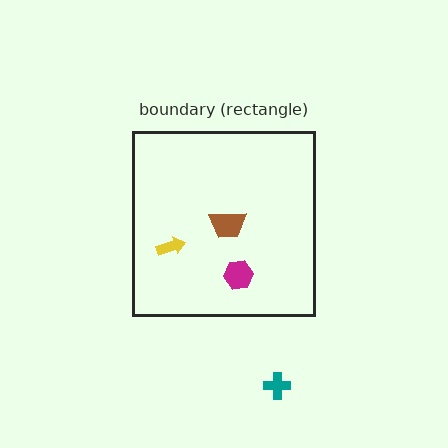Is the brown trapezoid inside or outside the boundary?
Inside.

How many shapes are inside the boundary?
3 inside, 1 outside.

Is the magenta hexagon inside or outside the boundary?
Inside.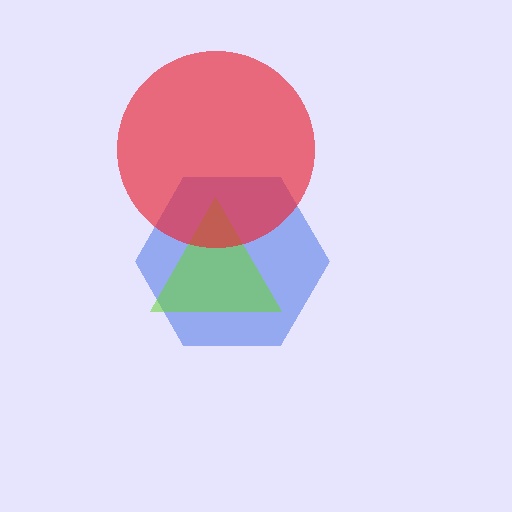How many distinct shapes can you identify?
There are 3 distinct shapes: a blue hexagon, a lime triangle, a red circle.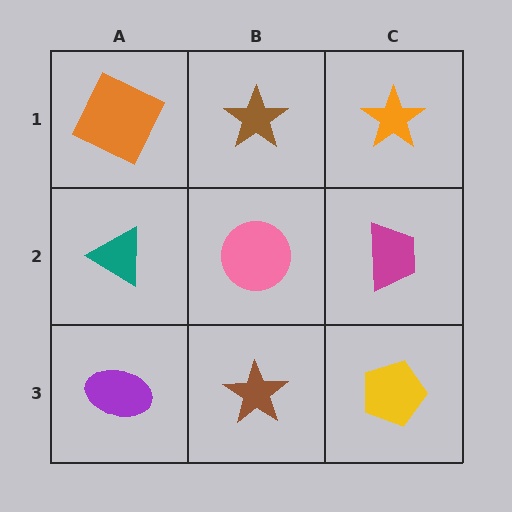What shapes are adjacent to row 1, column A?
A teal triangle (row 2, column A), a brown star (row 1, column B).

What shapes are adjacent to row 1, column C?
A magenta trapezoid (row 2, column C), a brown star (row 1, column B).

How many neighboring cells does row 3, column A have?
2.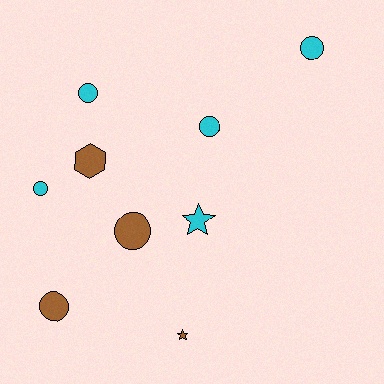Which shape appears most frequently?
Circle, with 6 objects.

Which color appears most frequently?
Cyan, with 5 objects.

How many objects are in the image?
There are 9 objects.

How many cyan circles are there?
There are 4 cyan circles.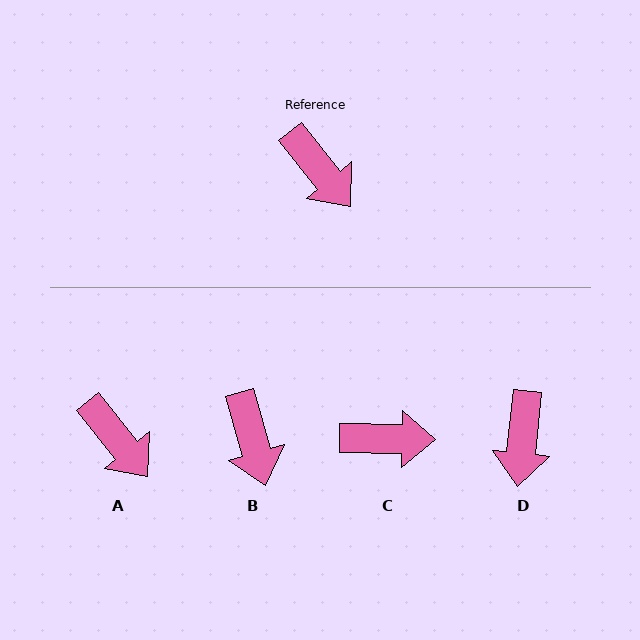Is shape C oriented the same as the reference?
No, it is off by about 50 degrees.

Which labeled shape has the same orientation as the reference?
A.